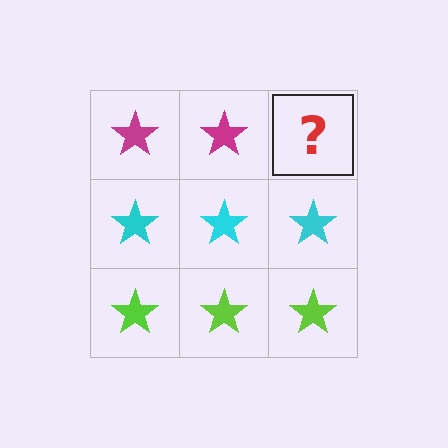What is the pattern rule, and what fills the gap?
The rule is that each row has a consistent color. The gap should be filled with a magenta star.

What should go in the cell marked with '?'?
The missing cell should contain a magenta star.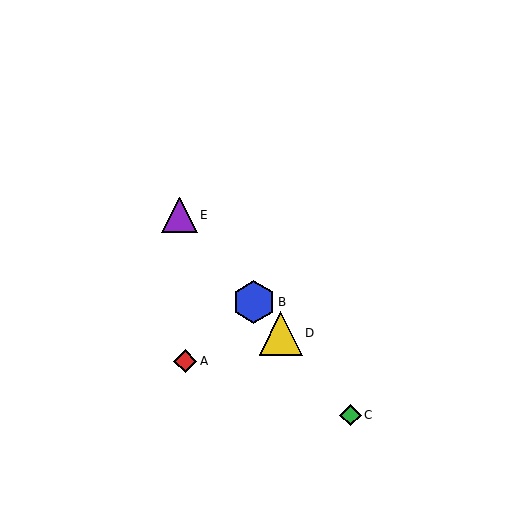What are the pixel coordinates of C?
Object C is at (350, 415).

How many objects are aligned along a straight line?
4 objects (B, C, D, E) are aligned along a straight line.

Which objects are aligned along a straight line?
Objects B, C, D, E are aligned along a straight line.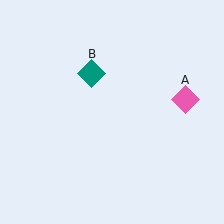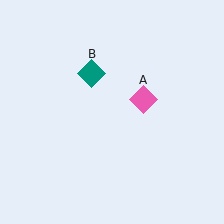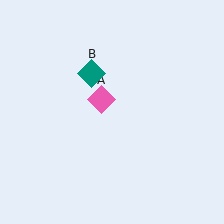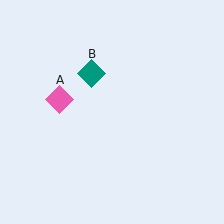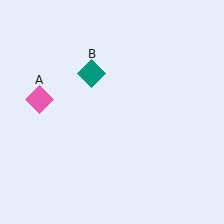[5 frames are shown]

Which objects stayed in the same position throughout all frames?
Teal diamond (object B) remained stationary.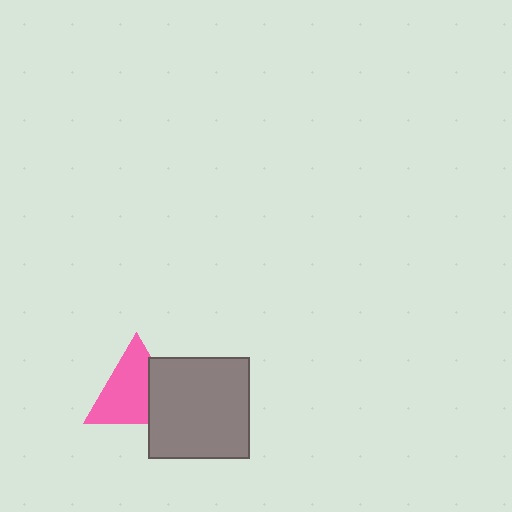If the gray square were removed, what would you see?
You would see the complete pink triangle.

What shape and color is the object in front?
The object in front is a gray square.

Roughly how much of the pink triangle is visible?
Most of it is visible (roughly 69%).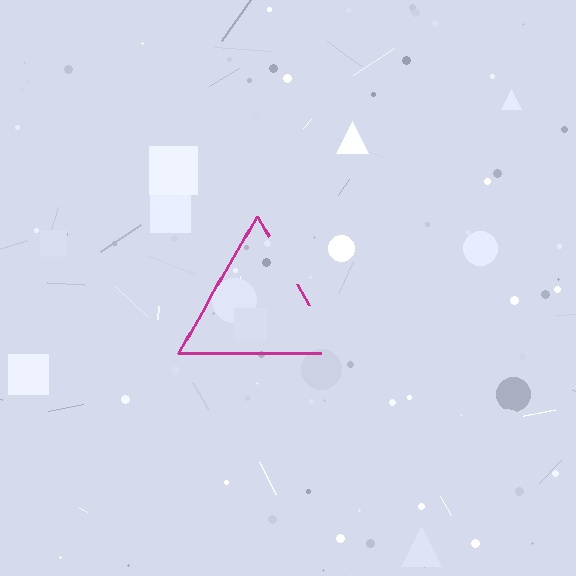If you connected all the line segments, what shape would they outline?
They would outline a triangle.